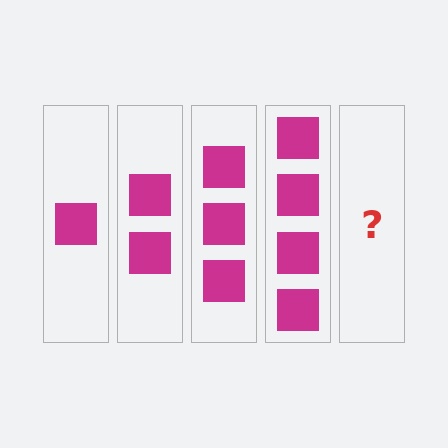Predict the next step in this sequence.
The next step is 5 squares.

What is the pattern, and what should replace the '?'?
The pattern is that each step adds one more square. The '?' should be 5 squares.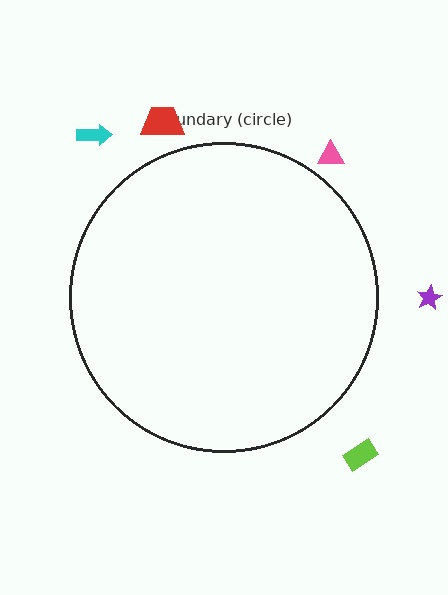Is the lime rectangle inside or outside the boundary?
Outside.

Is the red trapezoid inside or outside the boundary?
Outside.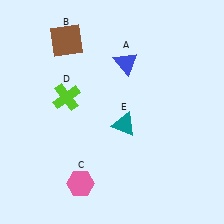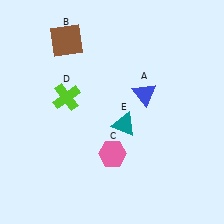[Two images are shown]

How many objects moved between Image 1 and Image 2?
2 objects moved between the two images.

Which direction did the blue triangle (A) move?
The blue triangle (A) moved down.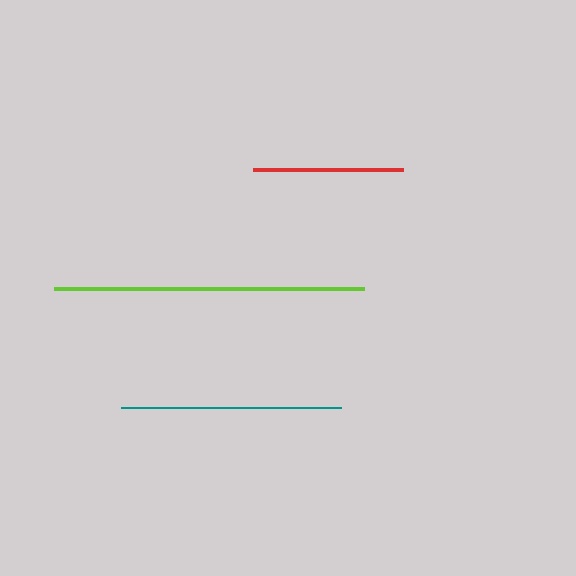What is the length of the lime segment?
The lime segment is approximately 310 pixels long.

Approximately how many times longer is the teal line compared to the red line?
The teal line is approximately 1.5 times the length of the red line.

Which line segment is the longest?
The lime line is the longest at approximately 310 pixels.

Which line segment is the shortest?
The red line is the shortest at approximately 150 pixels.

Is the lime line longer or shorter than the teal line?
The lime line is longer than the teal line.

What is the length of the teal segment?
The teal segment is approximately 219 pixels long.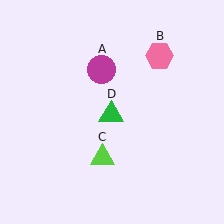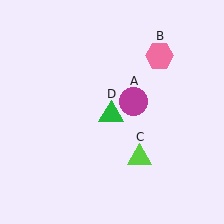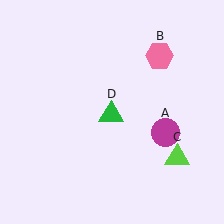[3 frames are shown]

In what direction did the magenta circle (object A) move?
The magenta circle (object A) moved down and to the right.